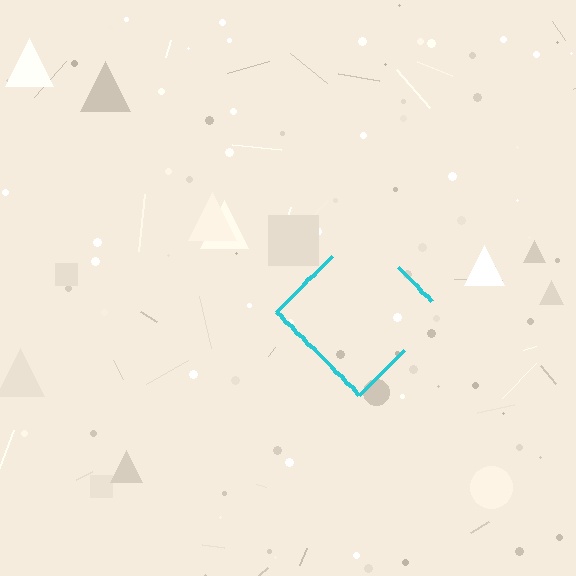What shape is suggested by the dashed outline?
The dashed outline suggests a diamond.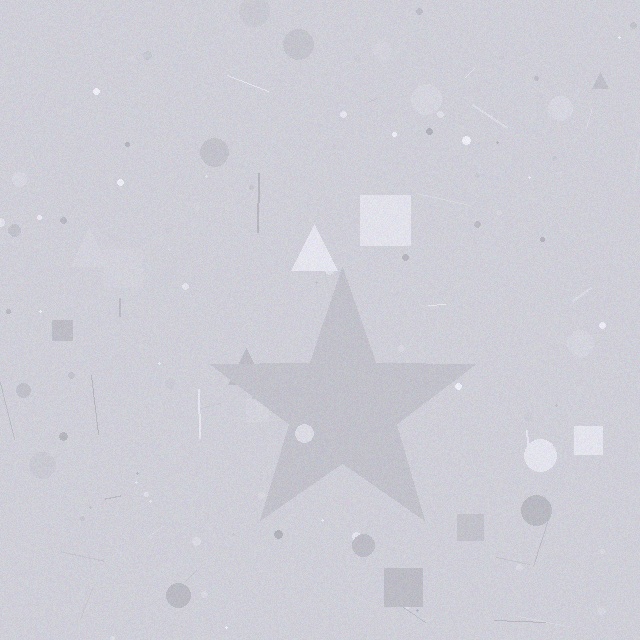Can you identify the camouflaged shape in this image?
The camouflaged shape is a star.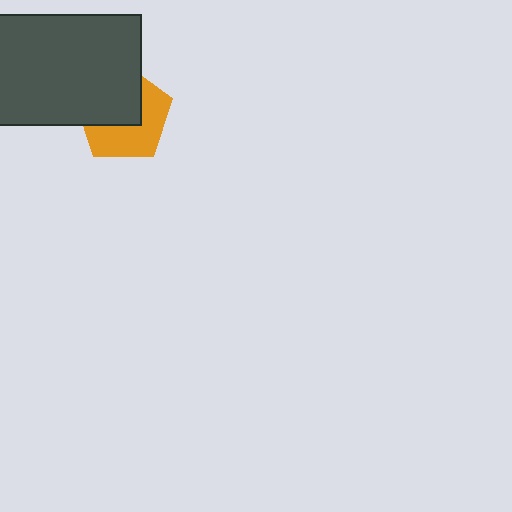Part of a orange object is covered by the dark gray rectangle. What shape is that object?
It is a pentagon.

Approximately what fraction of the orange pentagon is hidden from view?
Roughly 48% of the orange pentagon is hidden behind the dark gray rectangle.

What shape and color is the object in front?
The object in front is a dark gray rectangle.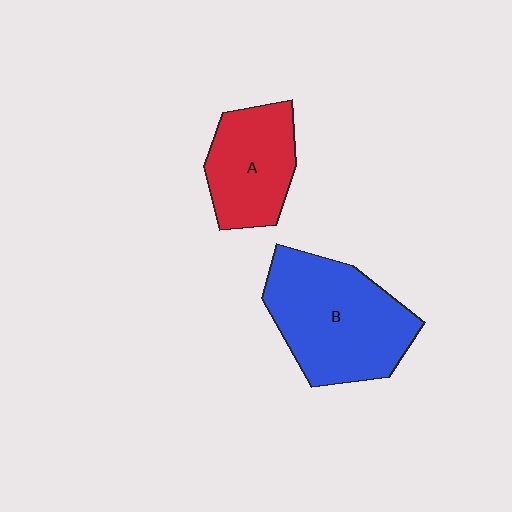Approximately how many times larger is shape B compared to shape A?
Approximately 1.6 times.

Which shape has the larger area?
Shape B (blue).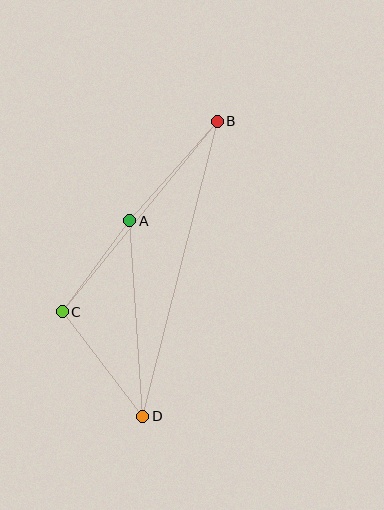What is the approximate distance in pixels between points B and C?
The distance between B and C is approximately 246 pixels.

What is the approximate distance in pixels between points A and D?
The distance between A and D is approximately 196 pixels.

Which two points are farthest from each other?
Points B and D are farthest from each other.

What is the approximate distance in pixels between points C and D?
The distance between C and D is approximately 132 pixels.